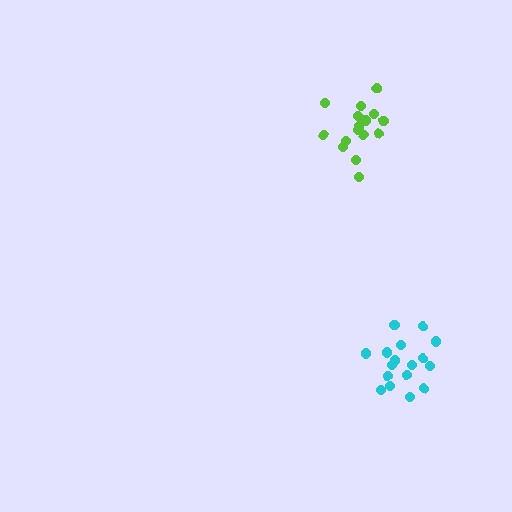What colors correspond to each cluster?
The clusters are colored: lime, cyan.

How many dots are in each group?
Group 1: 17 dots, Group 2: 17 dots (34 total).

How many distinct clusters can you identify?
There are 2 distinct clusters.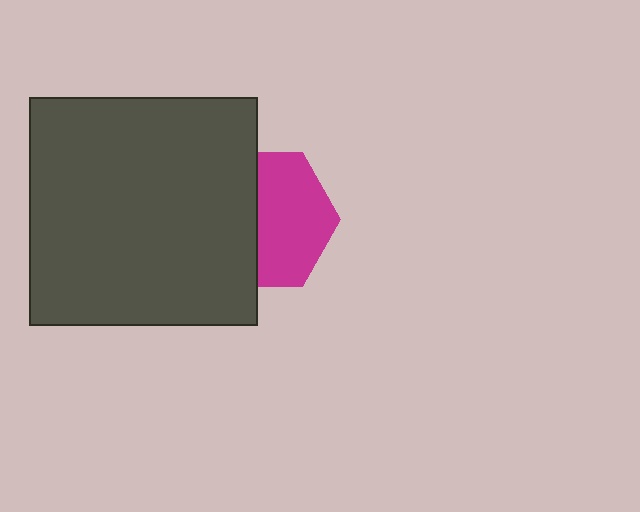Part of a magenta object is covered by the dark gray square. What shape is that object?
It is a hexagon.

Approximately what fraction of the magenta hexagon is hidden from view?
Roughly 45% of the magenta hexagon is hidden behind the dark gray square.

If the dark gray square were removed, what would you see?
You would see the complete magenta hexagon.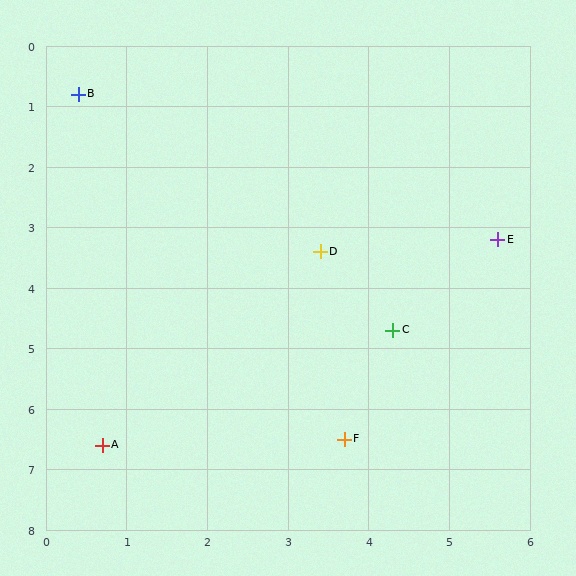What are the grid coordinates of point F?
Point F is at approximately (3.7, 6.5).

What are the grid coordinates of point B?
Point B is at approximately (0.4, 0.8).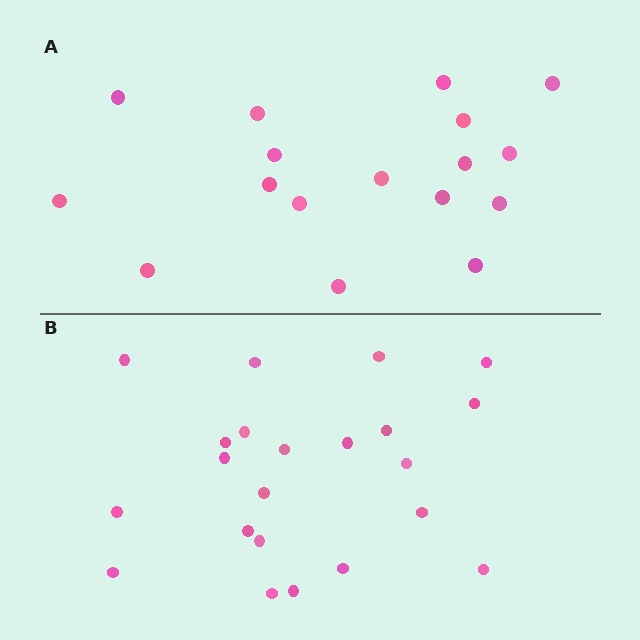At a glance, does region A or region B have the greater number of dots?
Region B (the bottom region) has more dots.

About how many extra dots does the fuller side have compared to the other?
Region B has about 5 more dots than region A.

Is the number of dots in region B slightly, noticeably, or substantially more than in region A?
Region B has noticeably more, but not dramatically so. The ratio is roughly 1.3 to 1.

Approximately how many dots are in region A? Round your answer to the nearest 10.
About 20 dots. (The exact count is 17, which rounds to 20.)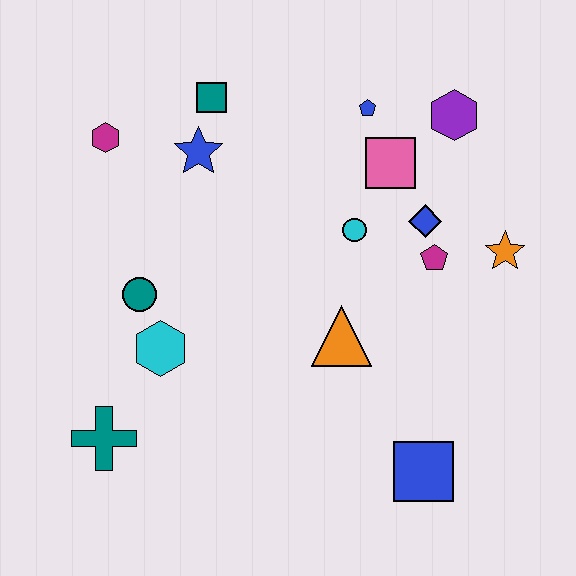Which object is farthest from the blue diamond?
The teal cross is farthest from the blue diamond.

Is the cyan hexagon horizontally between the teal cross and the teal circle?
No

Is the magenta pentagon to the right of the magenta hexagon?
Yes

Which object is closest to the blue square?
The orange triangle is closest to the blue square.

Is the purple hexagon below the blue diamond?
No